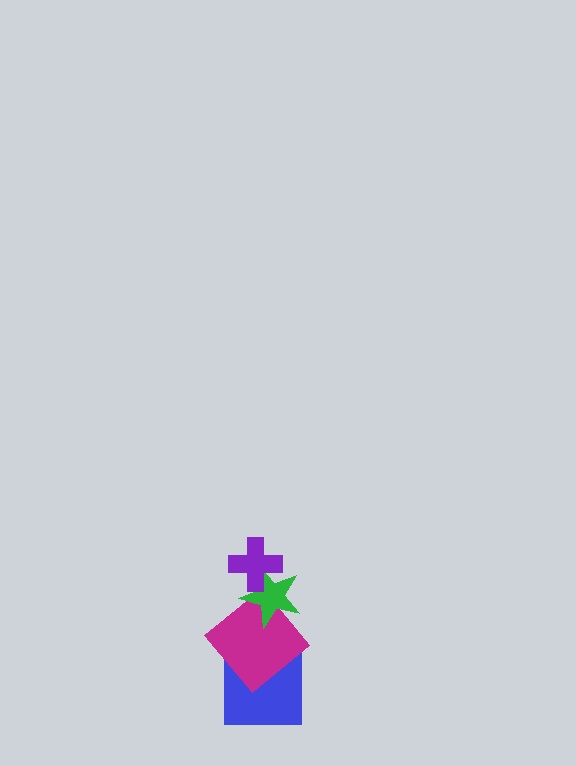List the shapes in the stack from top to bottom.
From top to bottom: the purple cross, the green star, the magenta diamond, the blue square.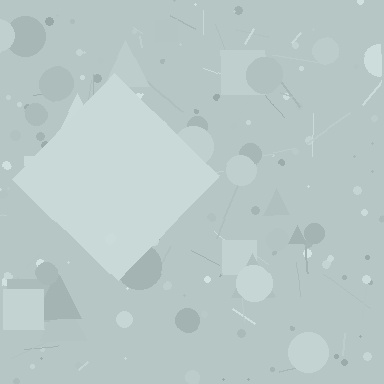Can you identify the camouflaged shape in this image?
The camouflaged shape is a diamond.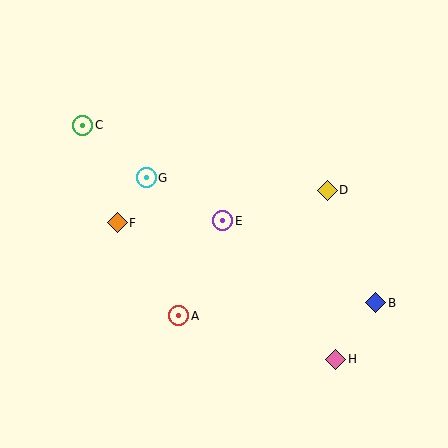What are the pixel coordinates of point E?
Point E is at (223, 221).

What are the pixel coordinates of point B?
Point B is at (376, 303).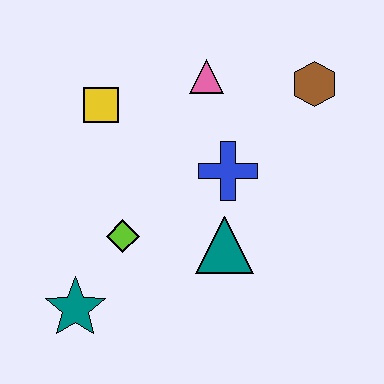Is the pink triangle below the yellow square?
No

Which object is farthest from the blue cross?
The teal star is farthest from the blue cross.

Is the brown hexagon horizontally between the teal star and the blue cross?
No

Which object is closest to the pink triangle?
The blue cross is closest to the pink triangle.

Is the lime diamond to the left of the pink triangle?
Yes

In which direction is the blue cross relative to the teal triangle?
The blue cross is above the teal triangle.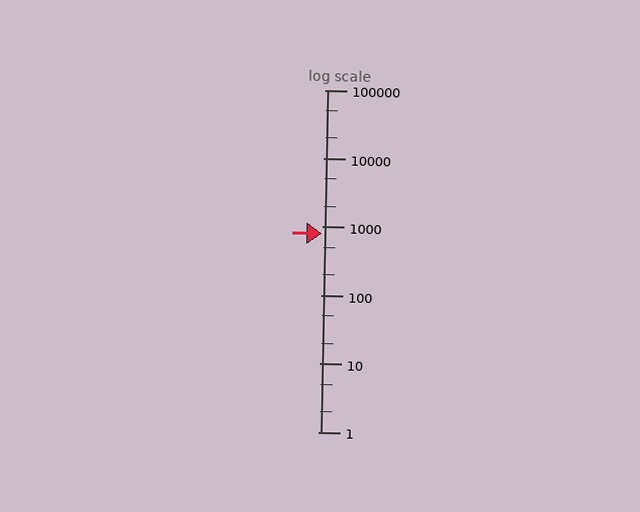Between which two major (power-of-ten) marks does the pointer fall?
The pointer is between 100 and 1000.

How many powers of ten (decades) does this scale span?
The scale spans 5 decades, from 1 to 100000.